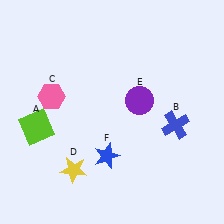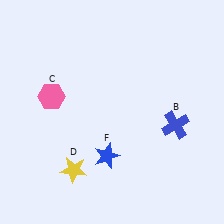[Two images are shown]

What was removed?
The lime square (A), the purple circle (E) were removed in Image 2.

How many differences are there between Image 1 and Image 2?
There are 2 differences between the two images.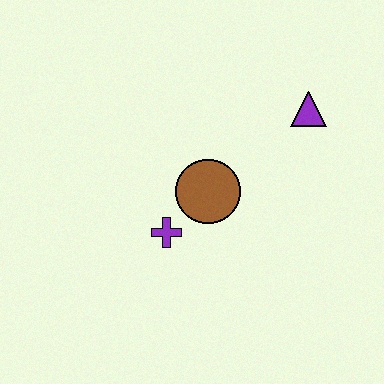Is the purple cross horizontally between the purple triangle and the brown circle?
No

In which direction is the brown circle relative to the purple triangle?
The brown circle is to the left of the purple triangle.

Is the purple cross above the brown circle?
No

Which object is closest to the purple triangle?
The brown circle is closest to the purple triangle.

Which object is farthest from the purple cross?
The purple triangle is farthest from the purple cross.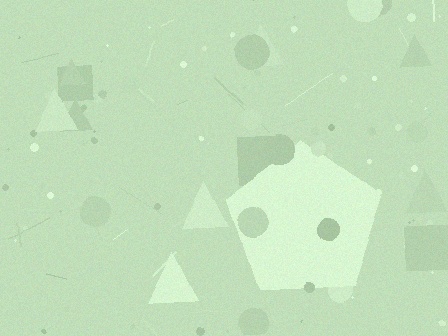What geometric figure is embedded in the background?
A pentagon is embedded in the background.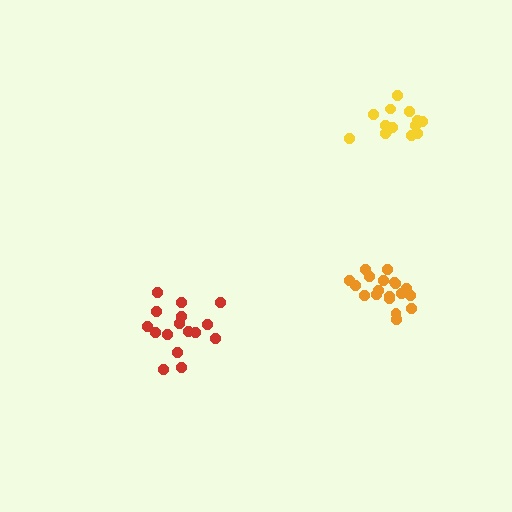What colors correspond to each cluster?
The clusters are colored: orange, red, yellow.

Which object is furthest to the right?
The yellow cluster is rightmost.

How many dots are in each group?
Group 1: 19 dots, Group 2: 16 dots, Group 3: 14 dots (49 total).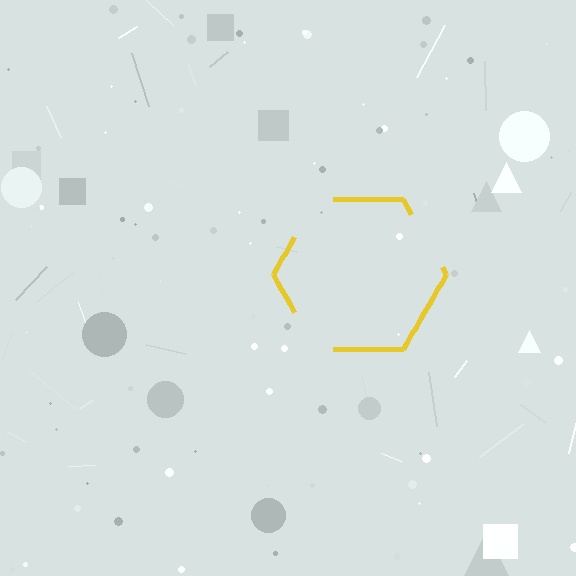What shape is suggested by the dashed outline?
The dashed outline suggests a hexagon.